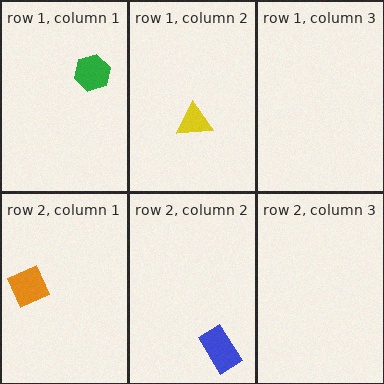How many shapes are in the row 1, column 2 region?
1.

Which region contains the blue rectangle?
The row 2, column 2 region.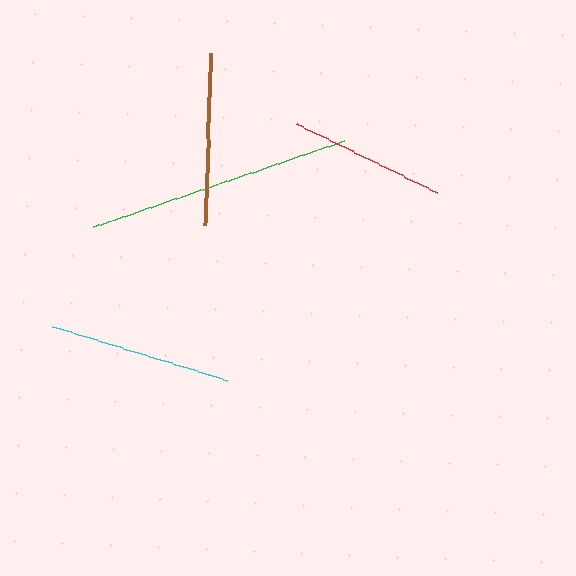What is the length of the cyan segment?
The cyan segment is approximately 183 pixels long.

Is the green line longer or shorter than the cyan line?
The green line is longer than the cyan line.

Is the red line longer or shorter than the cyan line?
The cyan line is longer than the red line.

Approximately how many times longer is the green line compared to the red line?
The green line is approximately 1.7 times the length of the red line.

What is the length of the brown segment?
The brown segment is approximately 172 pixels long.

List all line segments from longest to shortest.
From longest to shortest: green, cyan, brown, red.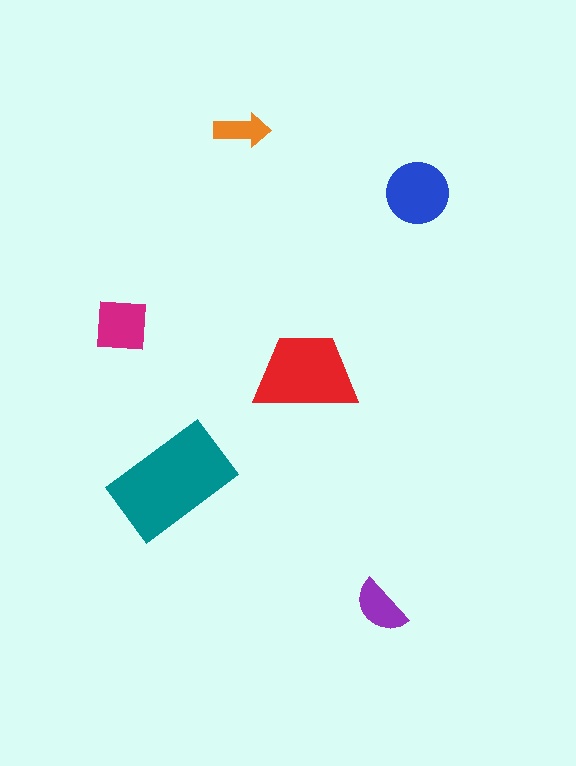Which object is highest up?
The orange arrow is topmost.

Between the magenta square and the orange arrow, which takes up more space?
The magenta square.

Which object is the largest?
The teal rectangle.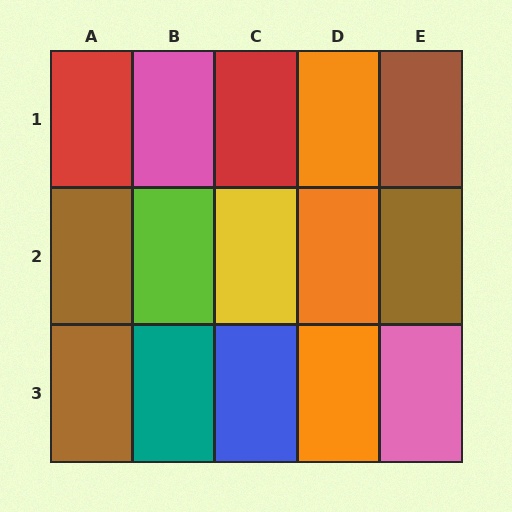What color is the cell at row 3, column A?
Brown.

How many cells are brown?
4 cells are brown.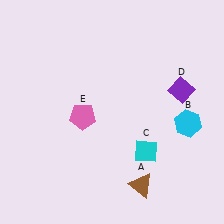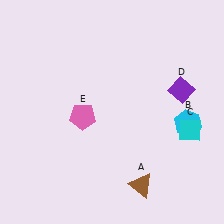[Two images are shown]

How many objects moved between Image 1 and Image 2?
1 object moved between the two images.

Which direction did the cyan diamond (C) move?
The cyan diamond (C) moved right.